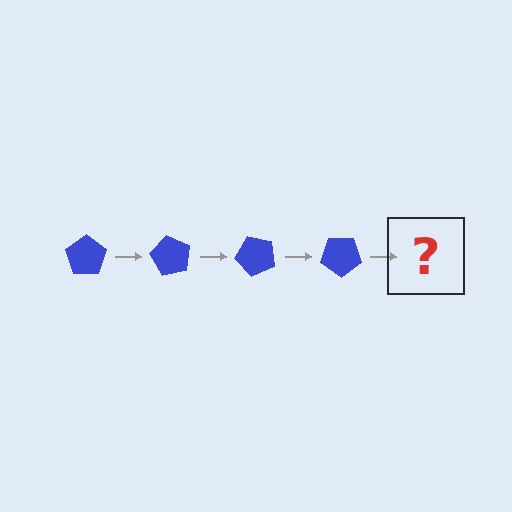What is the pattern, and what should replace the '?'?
The pattern is that the pentagon rotates 60 degrees each step. The '?' should be a blue pentagon rotated 240 degrees.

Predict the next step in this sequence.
The next step is a blue pentagon rotated 240 degrees.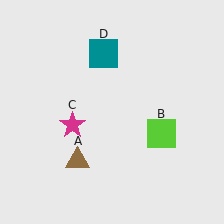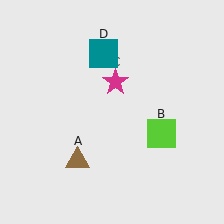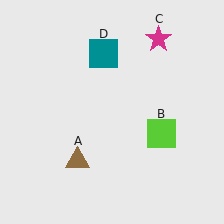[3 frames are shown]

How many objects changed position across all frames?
1 object changed position: magenta star (object C).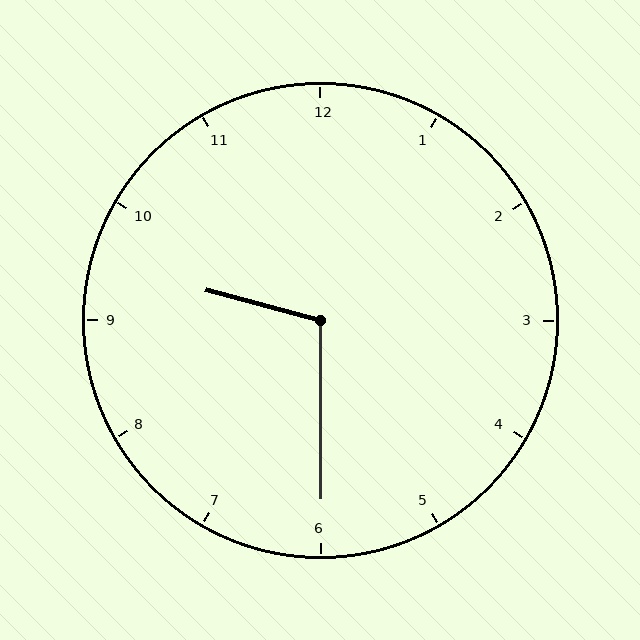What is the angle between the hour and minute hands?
Approximately 105 degrees.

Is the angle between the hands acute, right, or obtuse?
It is obtuse.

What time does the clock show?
9:30.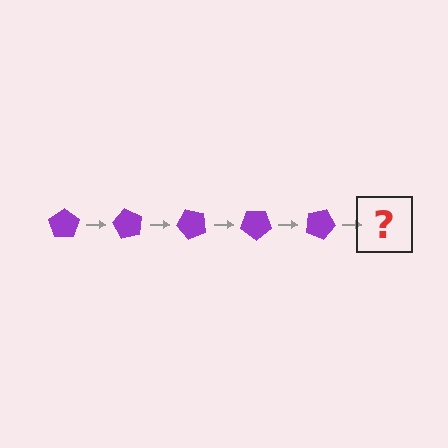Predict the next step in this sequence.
The next step is a purple pentagon rotated 300 degrees.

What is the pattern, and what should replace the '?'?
The pattern is that the pentagon rotates 60 degrees each step. The '?' should be a purple pentagon rotated 300 degrees.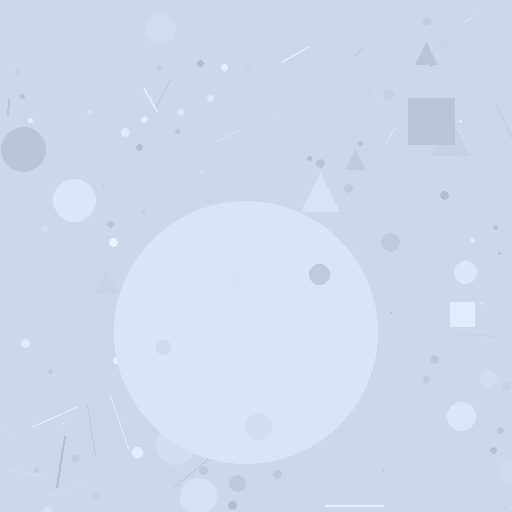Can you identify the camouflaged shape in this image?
The camouflaged shape is a circle.